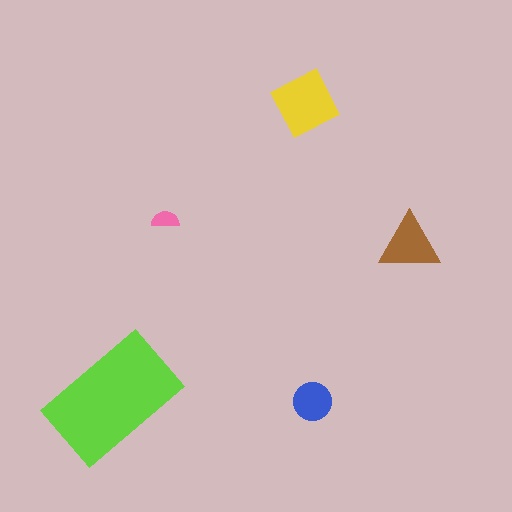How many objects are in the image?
There are 5 objects in the image.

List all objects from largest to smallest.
The lime rectangle, the yellow diamond, the brown triangle, the blue circle, the pink semicircle.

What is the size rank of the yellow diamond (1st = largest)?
2nd.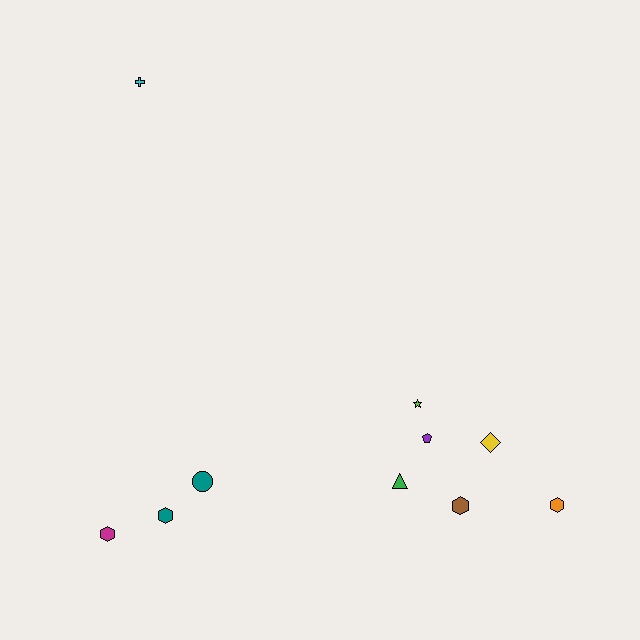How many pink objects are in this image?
There are no pink objects.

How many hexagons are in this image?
There are 4 hexagons.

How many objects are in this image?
There are 10 objects.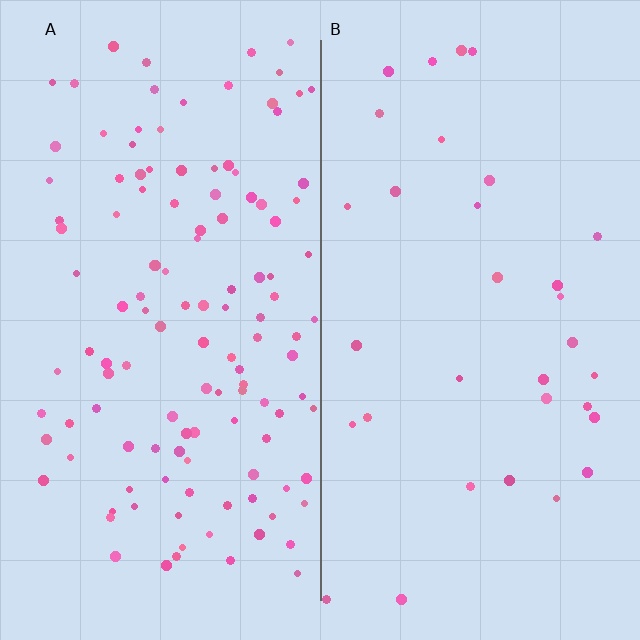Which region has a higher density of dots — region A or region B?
A (the left).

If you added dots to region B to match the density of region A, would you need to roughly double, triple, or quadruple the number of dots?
Approximately quadruple.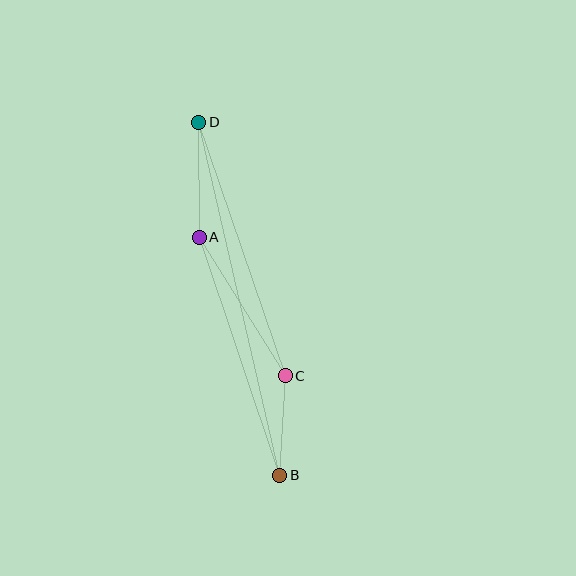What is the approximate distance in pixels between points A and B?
The distance between A and B is approximately 251 pixels.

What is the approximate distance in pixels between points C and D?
The distance between C and D is approximately 267 pixels.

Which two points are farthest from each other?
Points B and D are farthest from each other.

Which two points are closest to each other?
Points B and C are closest to each other.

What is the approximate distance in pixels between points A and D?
The distance between A and D is approximately 115 pixels.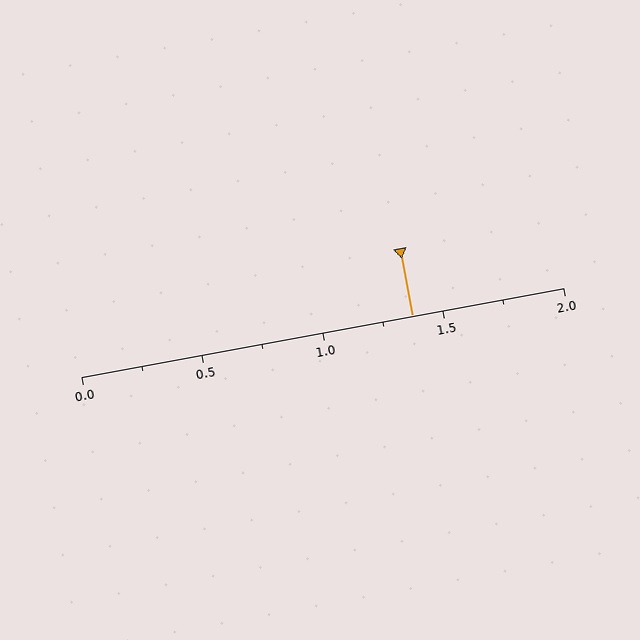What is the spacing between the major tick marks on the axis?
The major ticks are spaced 0.5 apart.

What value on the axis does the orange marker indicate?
The marker indicates approximately 1.38.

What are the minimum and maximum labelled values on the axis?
The axis runs from 0.0 to 2.0.